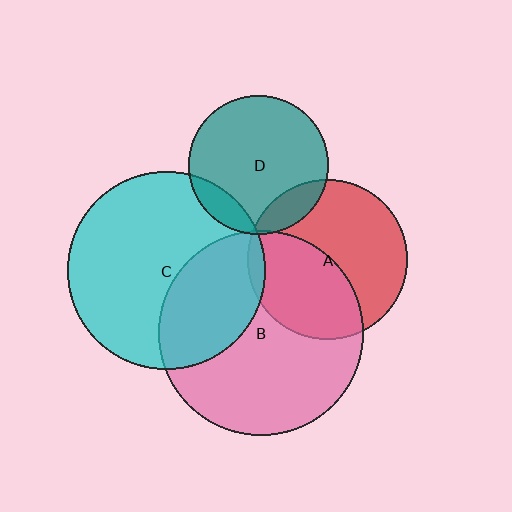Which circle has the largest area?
Circle B (pink).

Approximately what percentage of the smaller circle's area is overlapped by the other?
Approximately 15%.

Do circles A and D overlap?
Yes.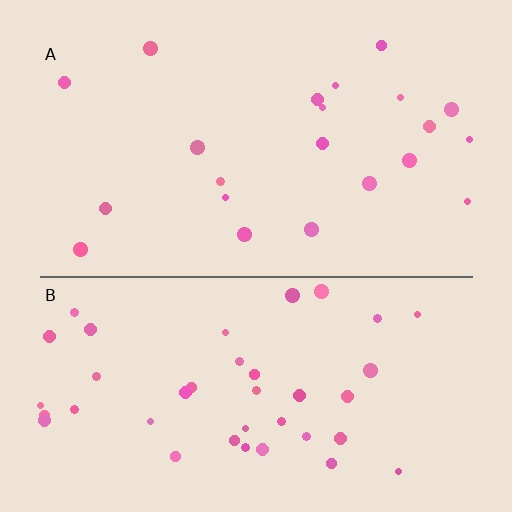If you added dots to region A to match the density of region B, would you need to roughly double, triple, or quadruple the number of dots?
Approximately double.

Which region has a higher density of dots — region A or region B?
B (the bottom).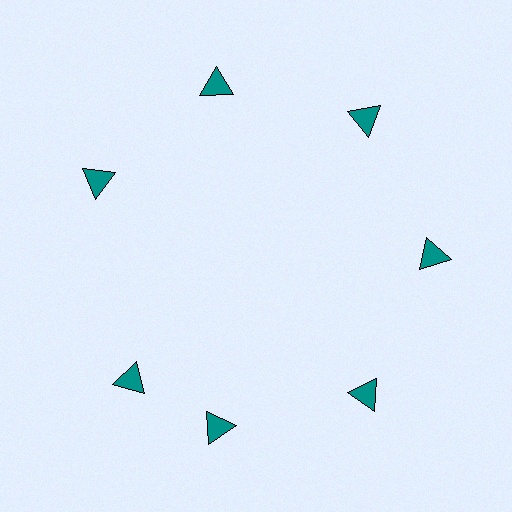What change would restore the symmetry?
The symmetry would be restored by rotating it back into even spacing with its neighbors so that all 7 triangles sit at equal angles and equal distance from the center.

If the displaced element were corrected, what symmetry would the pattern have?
It would have 7-fold rotational symmetry — the pattern would map onto itself every 51 degrees.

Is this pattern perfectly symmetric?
No. The 7 teal triangles are arranged in a ring, but one element near the 8 o'clock position is rotated out of alignment along the ring, breaking the 7-fold rotational symmetry.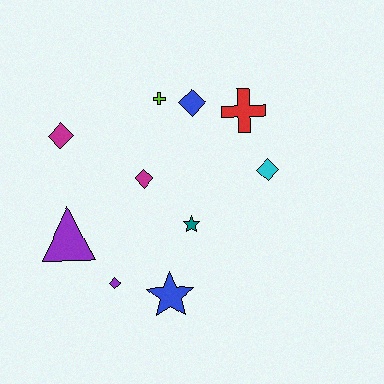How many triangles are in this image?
There is 1 triangle.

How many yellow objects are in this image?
There are no yellow objects.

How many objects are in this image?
There are 10 objects.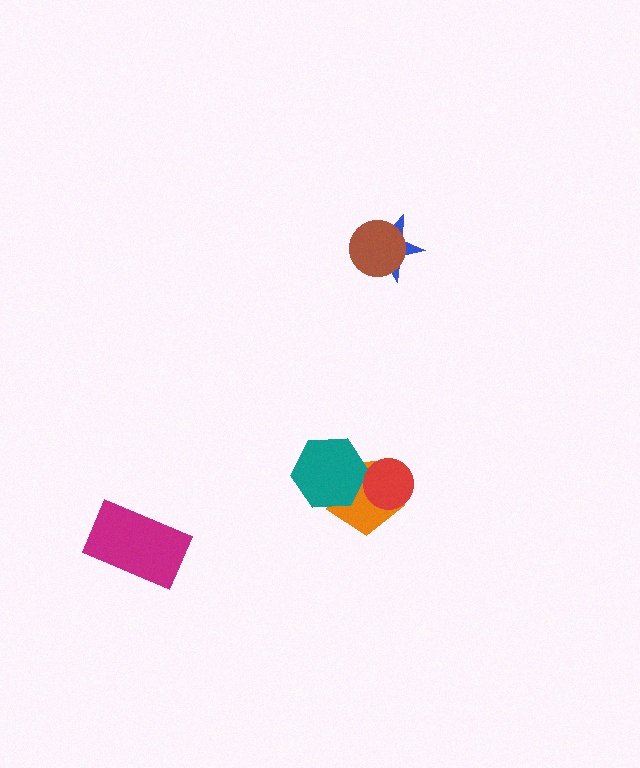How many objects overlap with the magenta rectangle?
0 objects overlap with the magenta rectangle.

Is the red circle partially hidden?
No, no other shape covers it.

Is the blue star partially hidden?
Yes, it is partially covered by another shape.